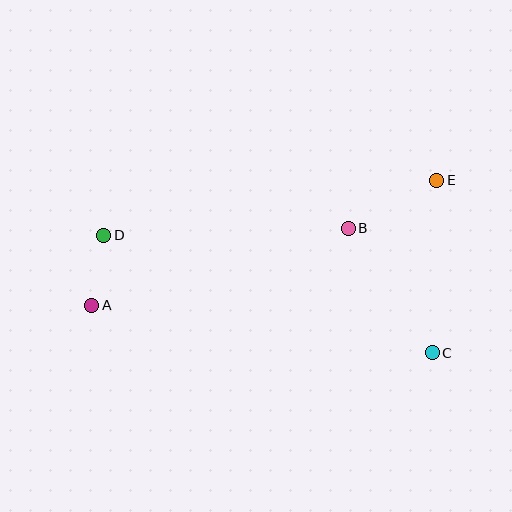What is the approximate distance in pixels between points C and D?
The distance between C and D is approximately 349 pixels.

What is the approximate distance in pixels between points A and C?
The distance between A and C is approximately 343 pixels.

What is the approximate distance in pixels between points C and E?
The distance between C and E is approximately 173 pixels.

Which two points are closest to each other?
Points A and D are closest to each other.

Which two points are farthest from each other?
Points A and E are farthest from each other.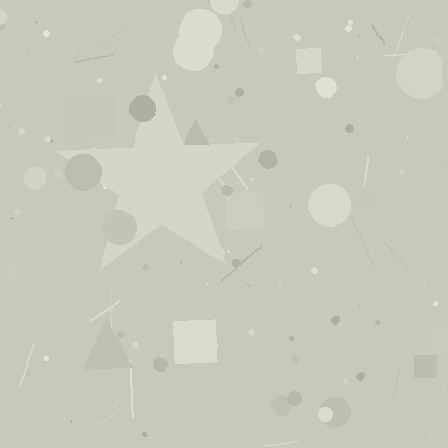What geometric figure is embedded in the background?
A star is embedded in the background.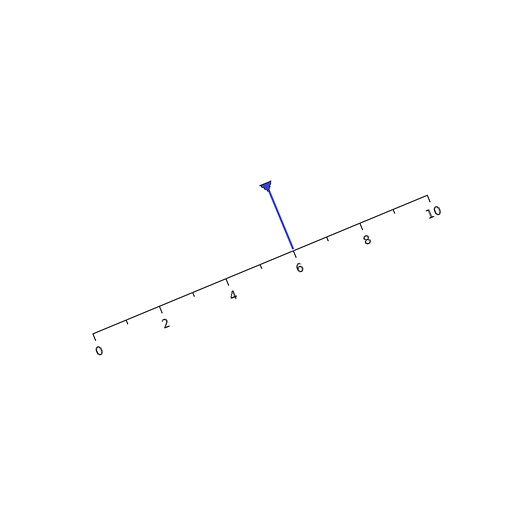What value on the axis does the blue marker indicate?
The marker indicates approximately 6.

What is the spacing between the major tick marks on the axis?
The major ticks are spaced 2 apart.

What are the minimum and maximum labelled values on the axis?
The axis runs from 0 to 10.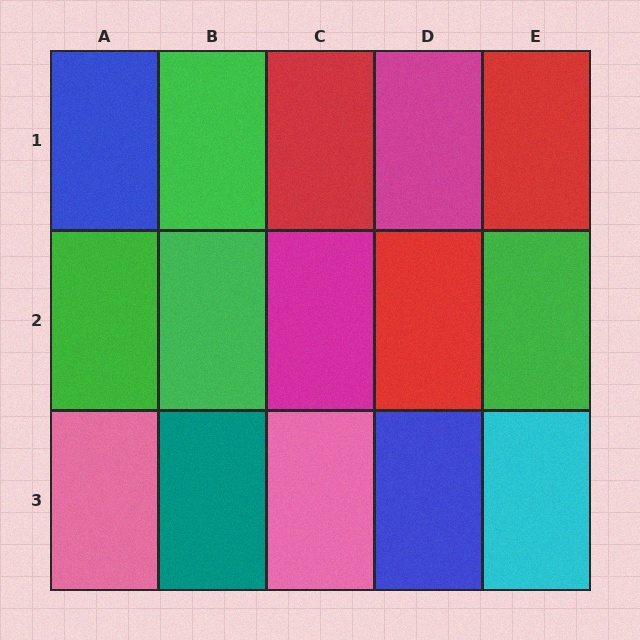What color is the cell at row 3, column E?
Cyan.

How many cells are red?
3 cells are red.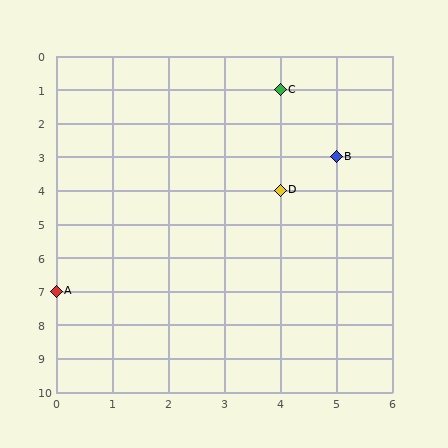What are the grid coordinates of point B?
Point B is at grid coordinates (5, 3).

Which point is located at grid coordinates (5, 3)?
Point B is at (5, 3).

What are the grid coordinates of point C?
Point C is at grid coordinates (4, 1).